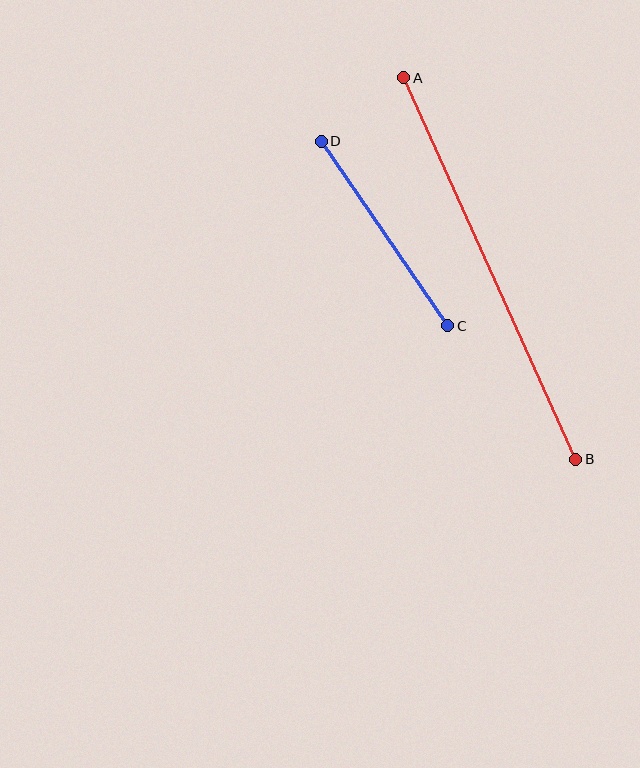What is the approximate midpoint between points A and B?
The midpoint is at approximately (490, 269) pixels.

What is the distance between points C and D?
The distance is approximately 224 pixels.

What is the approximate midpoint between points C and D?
The midpoint is at approximately (385, 234) pixels.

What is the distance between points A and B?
The distance is approximately 418 pixels.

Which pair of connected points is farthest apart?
Points A and B are farthest apart.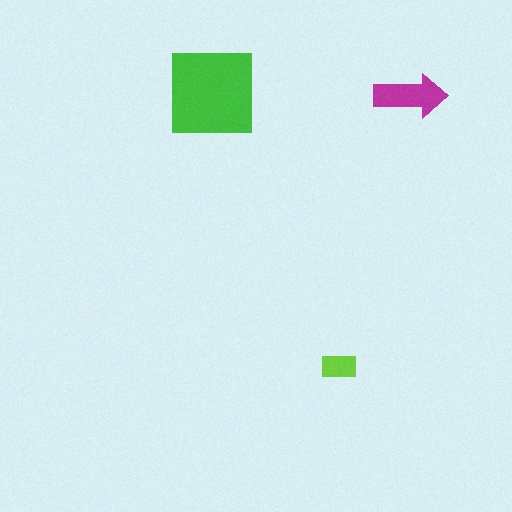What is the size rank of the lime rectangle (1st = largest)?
3rd.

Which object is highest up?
The green square is topmost.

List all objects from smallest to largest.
The lime rectangle, the magenta arrow, the green square.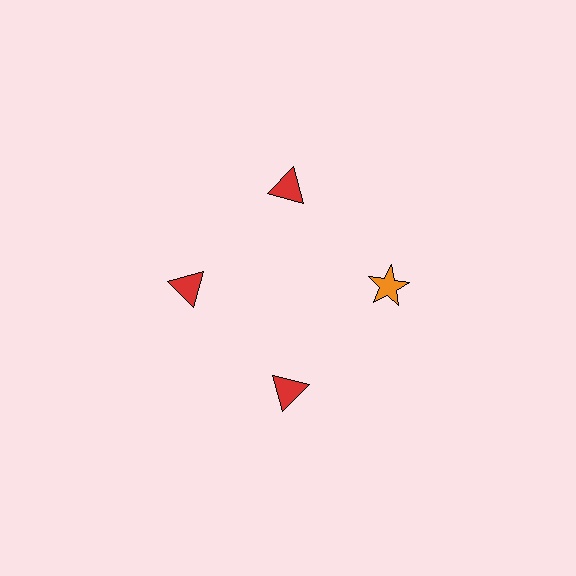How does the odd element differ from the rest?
It differs in both color (orange instead of red) and shape (star instead of triangle).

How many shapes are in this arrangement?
There are 4 shapes arranged in a ring pattern.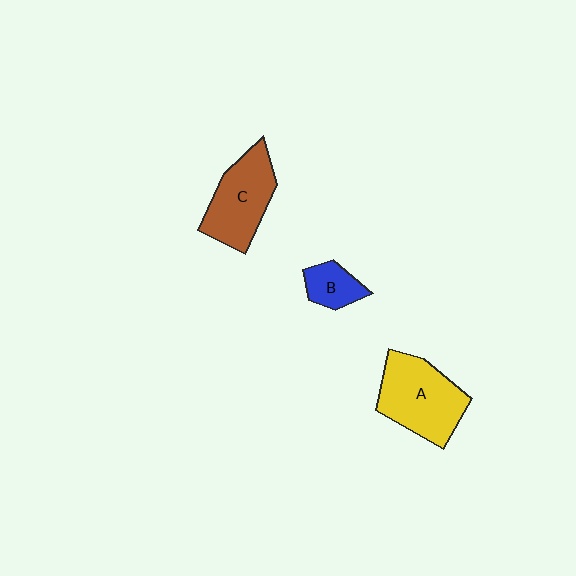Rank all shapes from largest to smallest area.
From largest to smallest: A (yellow), C (brown), B (blue).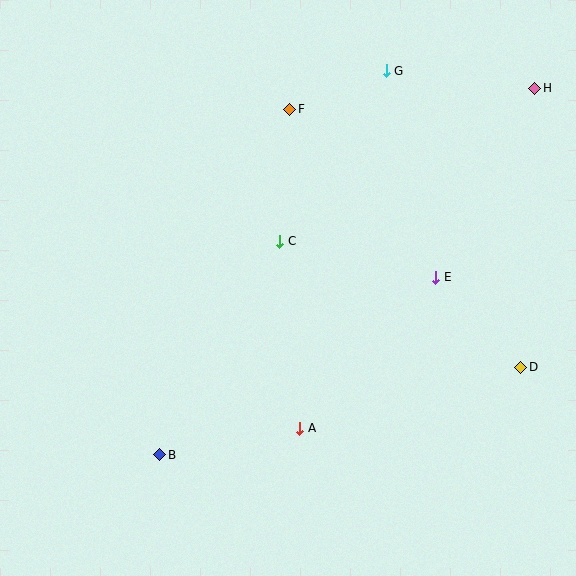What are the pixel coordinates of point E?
Point E is at (436, 277).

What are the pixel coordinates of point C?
Point C is at (280, 241).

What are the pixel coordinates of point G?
Point G is at (386, 71).